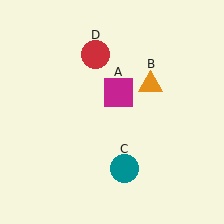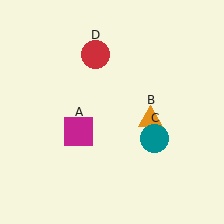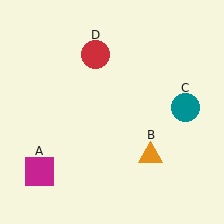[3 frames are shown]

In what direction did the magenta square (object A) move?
The magenta square (object A) moved down and to the left.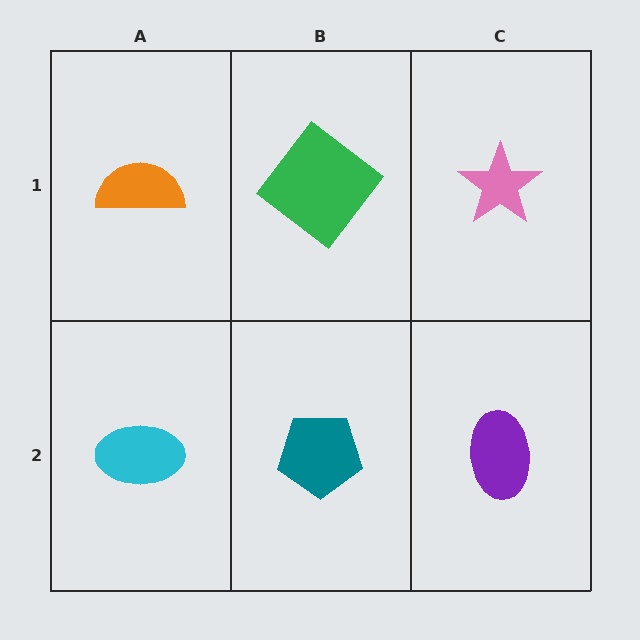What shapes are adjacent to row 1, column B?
A teal pentagon (row 2, column B), an orange semicircle (row 1, column A), a pink star (row 1, column C).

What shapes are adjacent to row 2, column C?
A pink star (row 1, column C), a teal pentagon (row 2, column B).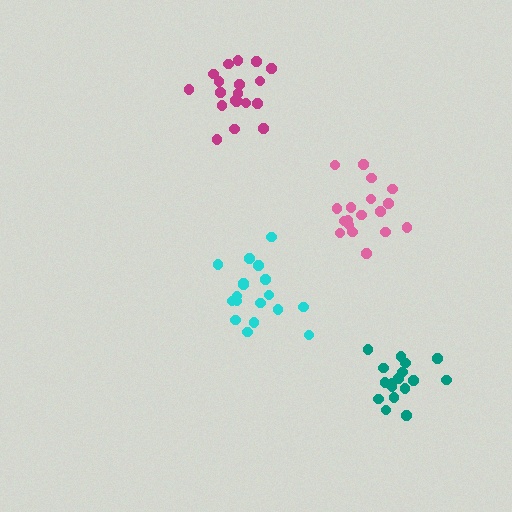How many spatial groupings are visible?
There are 4 spatial groupings.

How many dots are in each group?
Group 1: 20 dots, Group 2: 17 dots, Group 3: 18 dots, Group 4: 18 dots (73 total).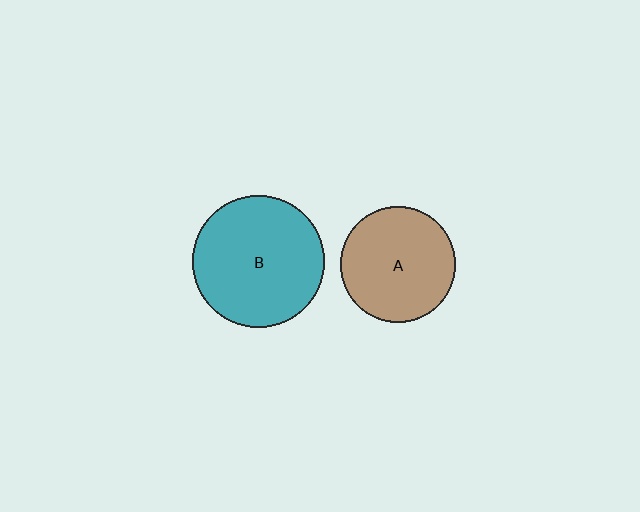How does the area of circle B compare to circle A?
Approximately 1.3 times.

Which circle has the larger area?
Circle B (teal).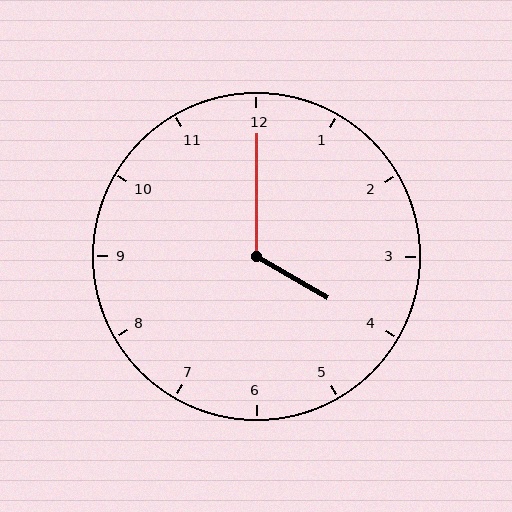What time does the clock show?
4:00.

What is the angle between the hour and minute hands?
Approximately 120 degrees.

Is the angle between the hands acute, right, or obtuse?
It is obtuse.